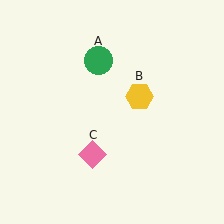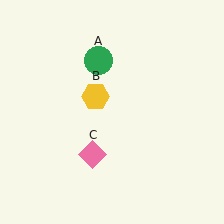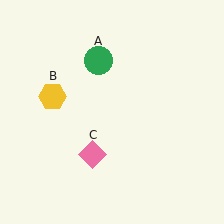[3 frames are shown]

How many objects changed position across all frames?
1 object changed position: yellow hexagon (object B).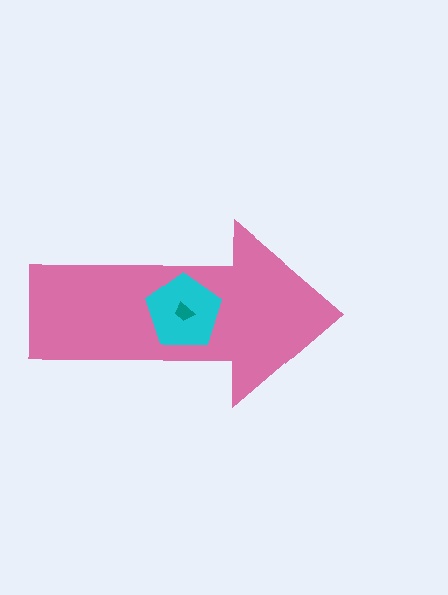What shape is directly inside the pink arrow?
The cyan pentagon.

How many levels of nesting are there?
3.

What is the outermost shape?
The pink arrow.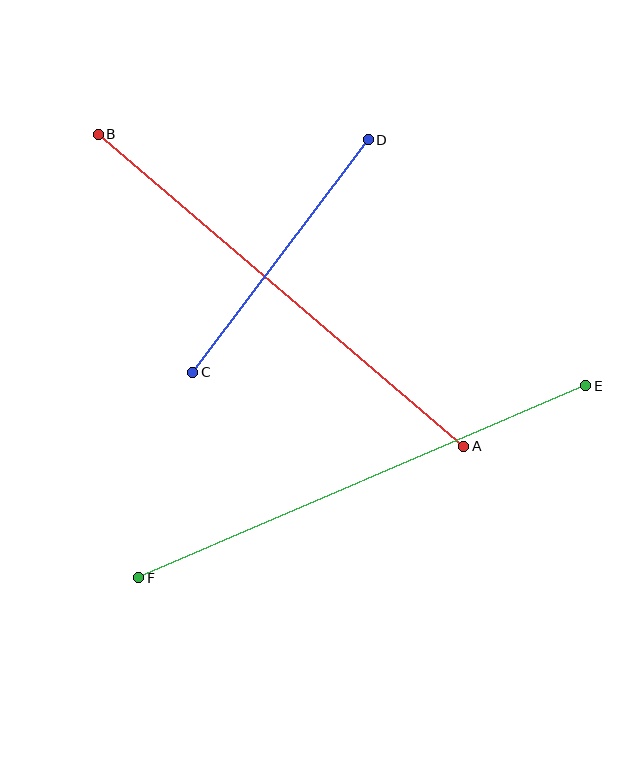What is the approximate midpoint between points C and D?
The midpoint is at approximately (280, 256) pixels.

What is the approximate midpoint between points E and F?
The midpoint is at approximately (362, 482) pixels.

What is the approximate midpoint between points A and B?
The midpoint is at approximately (281, 290) pixels.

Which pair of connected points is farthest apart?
Points E and F are farthest apart.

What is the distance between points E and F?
The distance is approximately 487 pixels.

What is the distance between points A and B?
The distance is approximately 480 pixels.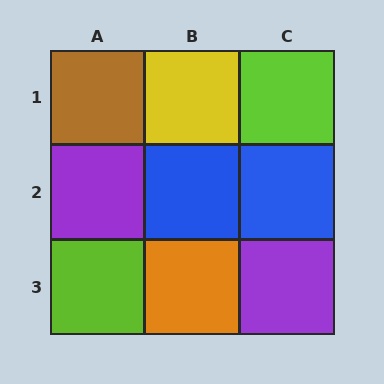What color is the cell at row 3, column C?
Purple.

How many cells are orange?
1 cell is orange.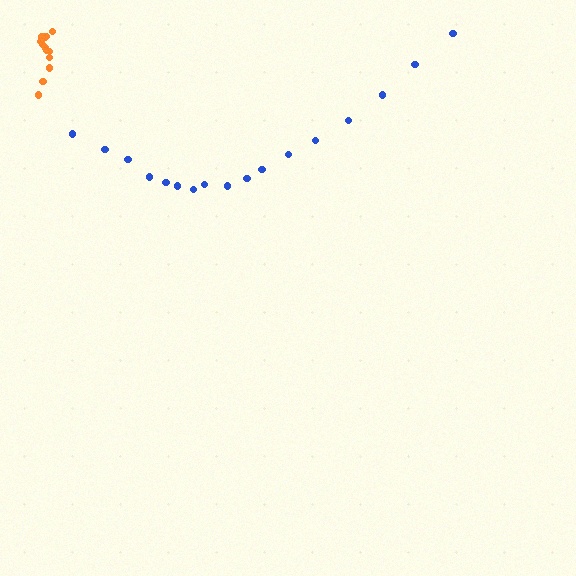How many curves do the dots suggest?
There are 2 distinct paths.